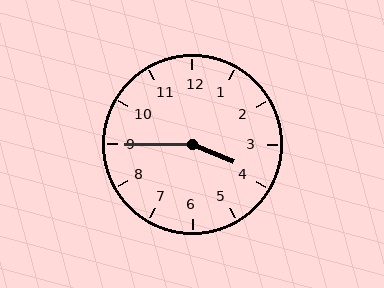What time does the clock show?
3:45.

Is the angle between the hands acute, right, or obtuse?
It is obtuse.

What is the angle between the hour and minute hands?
Approximately 158 degrees.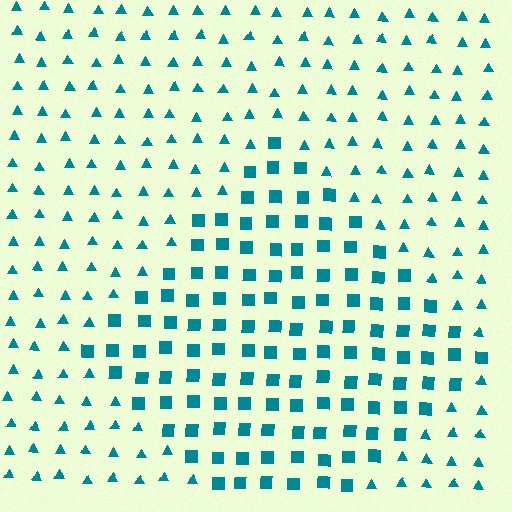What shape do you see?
I see a diamond.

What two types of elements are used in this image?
The image uses squares inside the diamond region and triangles outside it.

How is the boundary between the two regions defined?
The boundary is defined by a change in element shape: squares inside vs. triangles outside. All elements share the same color and spacing.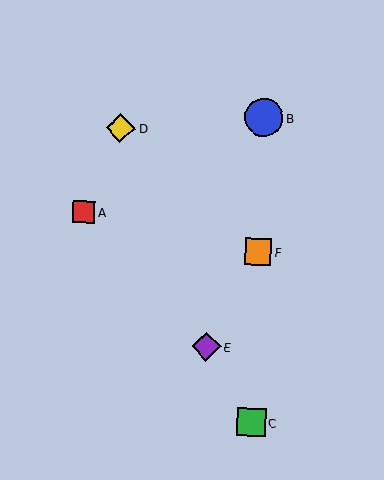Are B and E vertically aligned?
No, B is at x≈264 and E is at x≈206.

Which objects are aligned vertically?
Objects B, C, F are aligned vertically.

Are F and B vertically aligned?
Yes, both are at x≈258.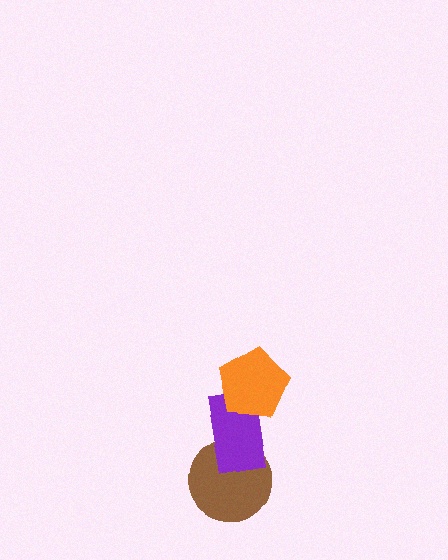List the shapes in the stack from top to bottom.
From top to bottom: the orange pentagon, the purple rectangle, the brown circle.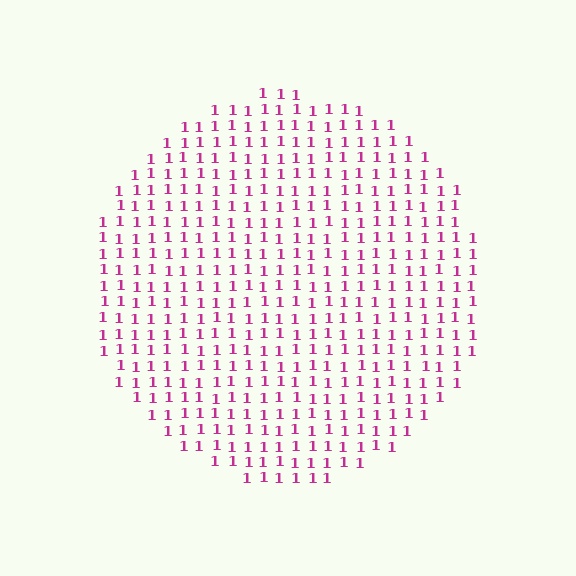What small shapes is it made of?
It is made of small digit 1's.